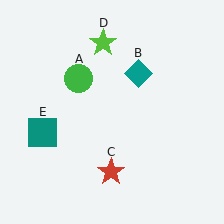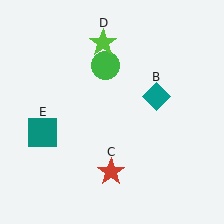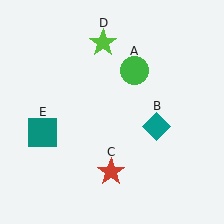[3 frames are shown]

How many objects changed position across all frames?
2 objects changed position: green circle (object A), teal diamond (object B).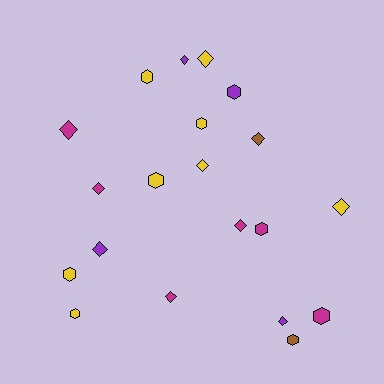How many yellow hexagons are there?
There are 5 yellow hexagons.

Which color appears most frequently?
Yellow, with 8 objects.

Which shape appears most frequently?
Diamond, with 11 objects.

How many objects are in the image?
There are 20 objects.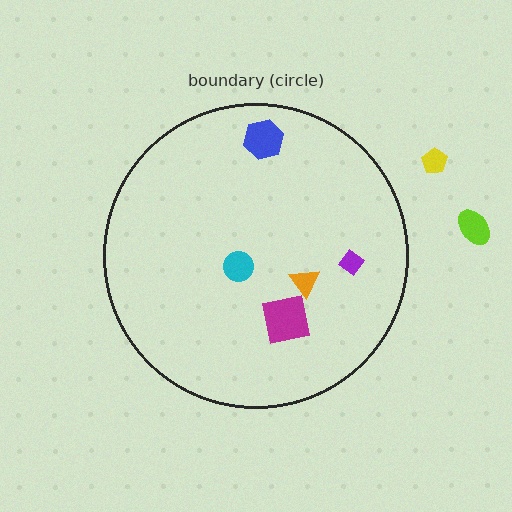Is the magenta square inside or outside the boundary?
Inside.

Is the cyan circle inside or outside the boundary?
Inside.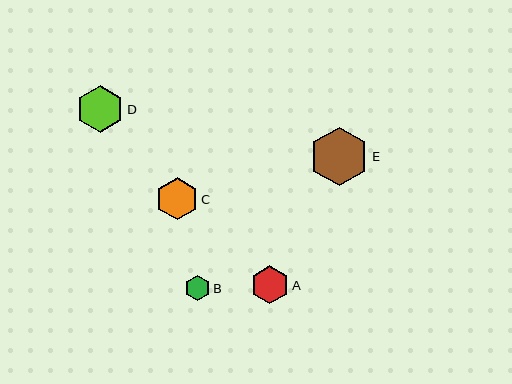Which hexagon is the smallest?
Hexagon B is the smallest with a size of approximately 25 pixels.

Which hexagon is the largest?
Hexagon E is the largest with a size of approximately 59 pixels.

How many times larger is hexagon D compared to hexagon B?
Hexagon D is approximately 1.9 times the size of hexagon B.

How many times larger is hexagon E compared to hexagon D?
Hexagon E is approximately 1.2 times the size of hexagon D.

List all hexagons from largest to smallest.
From largest to smallest: E, D, C, A, B.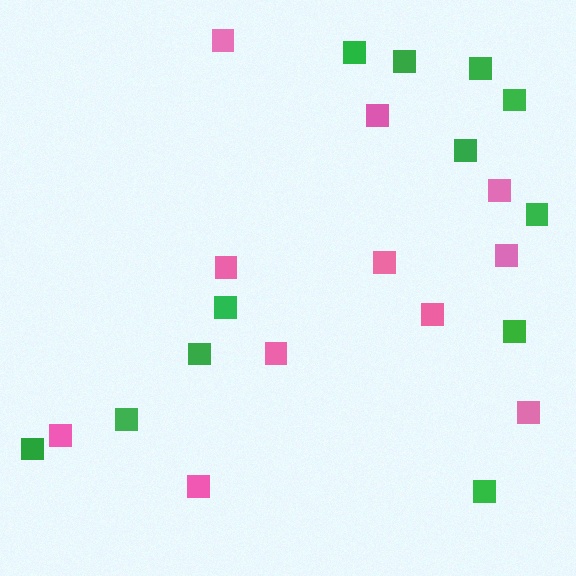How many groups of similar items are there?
There are 2 groups: one group of green squares (12) and one group of pink squares (11).